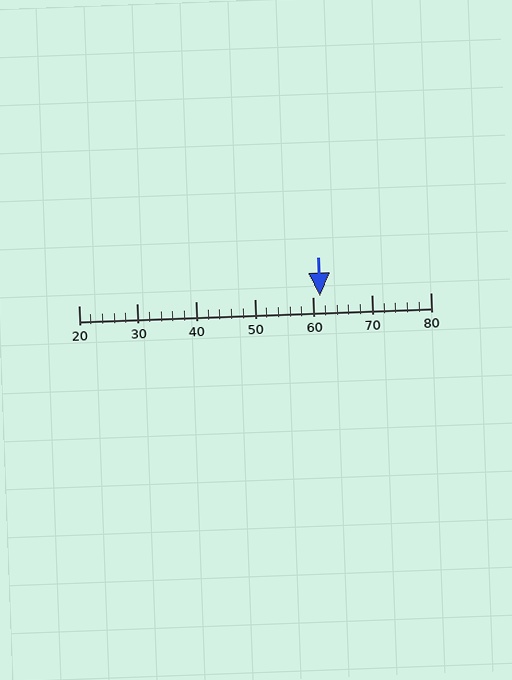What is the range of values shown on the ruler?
The ruler shows values from 20 to 80.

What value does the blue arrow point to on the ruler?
The blue arrow points to approximately 61.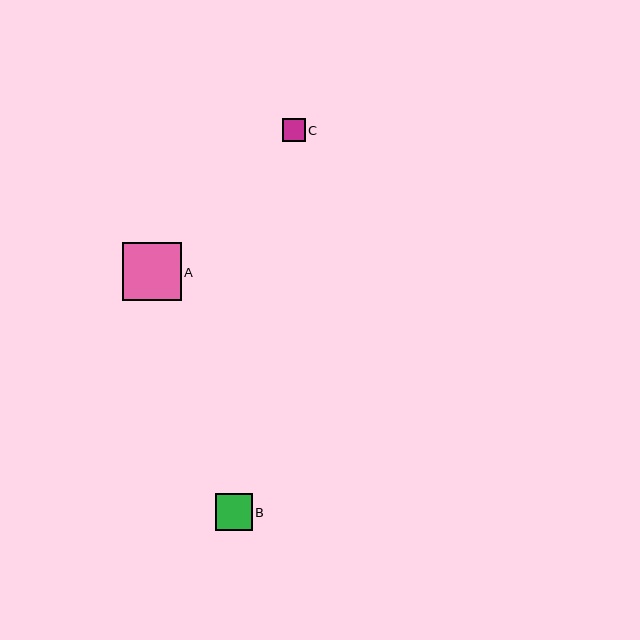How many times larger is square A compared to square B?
Square A is approximately 1.6 times the size of square B.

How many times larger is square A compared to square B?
Square A is approximately 1.6 times the size of square B.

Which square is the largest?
Square A is the largest with a size of approximately 58 pixels.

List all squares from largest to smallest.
From largest to smallest: A, B, C.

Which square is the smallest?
Square C is the smallest with a size of approximately 23 pixels.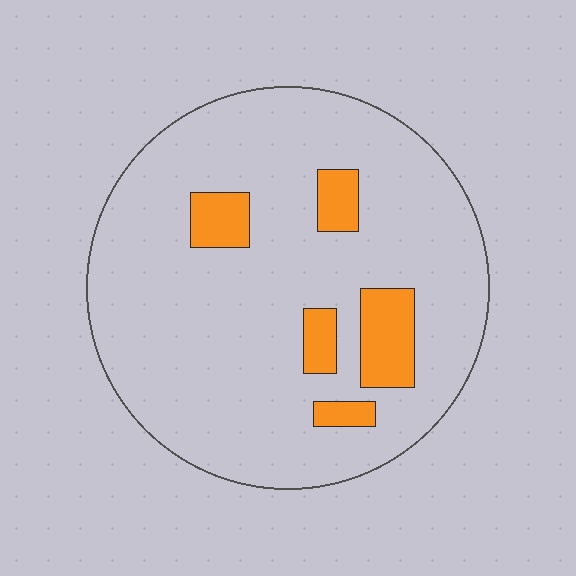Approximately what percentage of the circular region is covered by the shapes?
Approximately 10%.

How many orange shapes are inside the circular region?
5.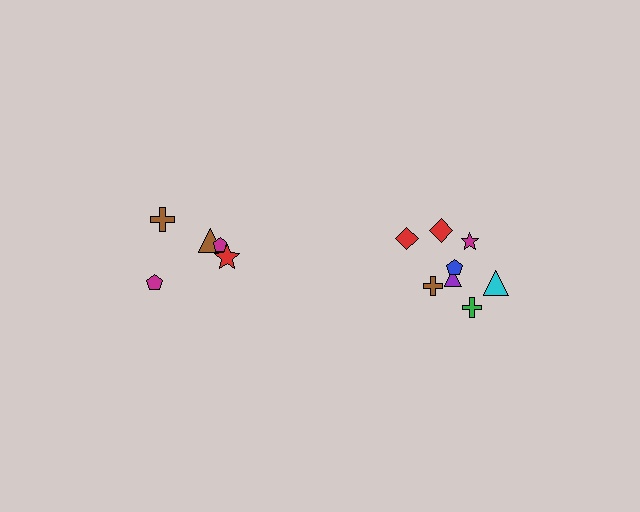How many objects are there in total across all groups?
There are 13 objects.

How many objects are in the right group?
There are 8 objects.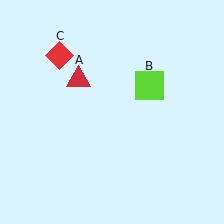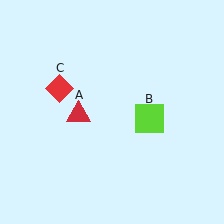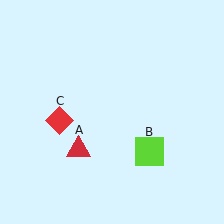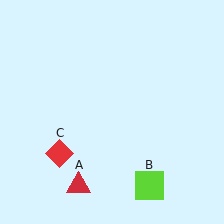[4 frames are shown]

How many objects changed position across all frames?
3 objects changed position: red triangle (object A), lime square (object B), red diamond (object C).